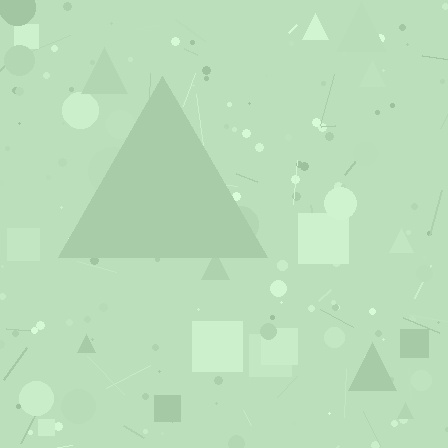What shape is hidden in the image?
A triangle is hidden in the image.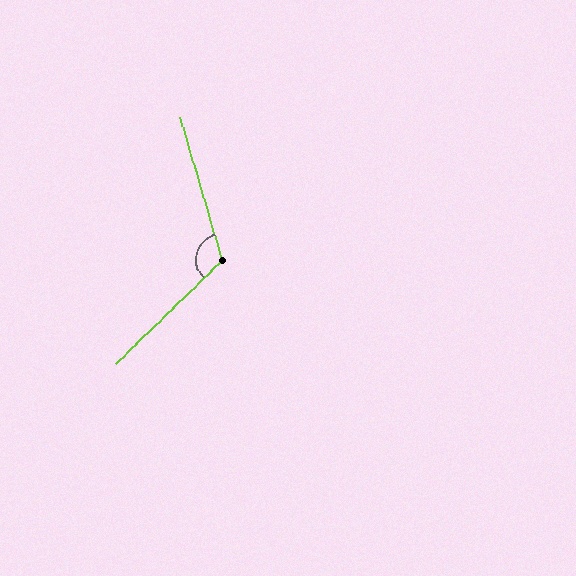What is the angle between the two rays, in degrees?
Approximately 118 degrees.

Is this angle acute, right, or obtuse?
It is obtuse.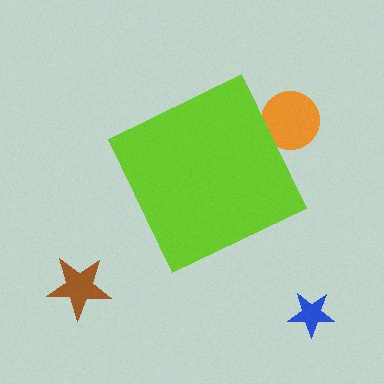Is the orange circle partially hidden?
Yes, the orange circle is partially hidden behind the lime diamond.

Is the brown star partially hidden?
No, the brown star is fully visible.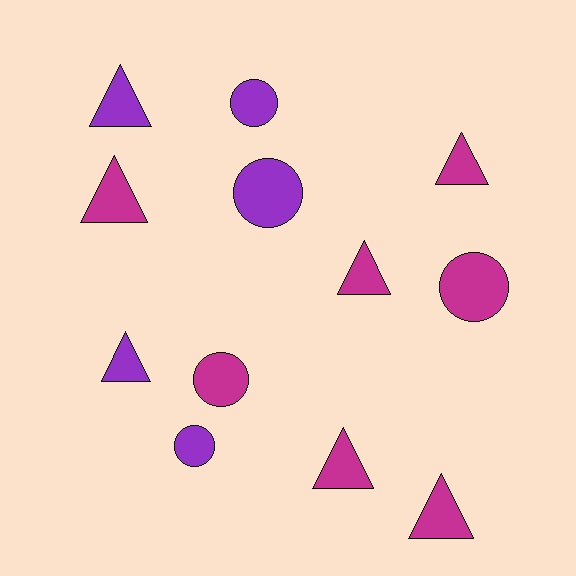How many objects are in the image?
There are 12 objects.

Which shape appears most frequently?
Triangle, with 7 objects.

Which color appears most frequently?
Magenta, with 7 objects.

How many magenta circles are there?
There are 2 magenta circles.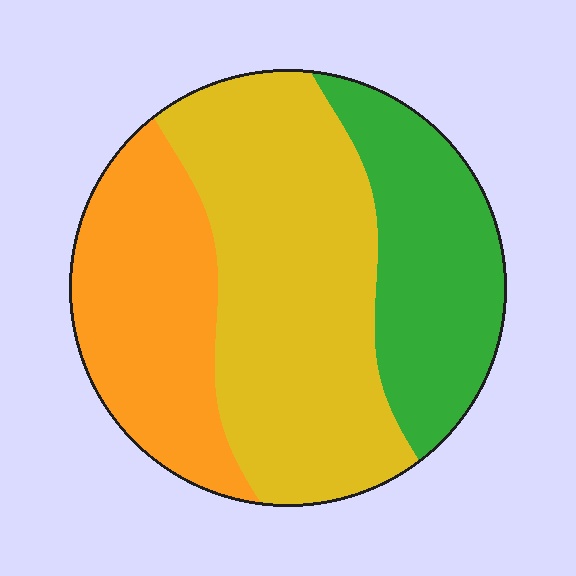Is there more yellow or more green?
Yellow.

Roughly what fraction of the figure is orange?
Orange takes up about one quarter (1/4) of the figure.